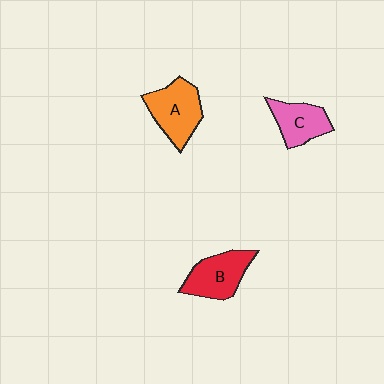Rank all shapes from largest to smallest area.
From largest to smallest: A (orange), B (red), C (pink).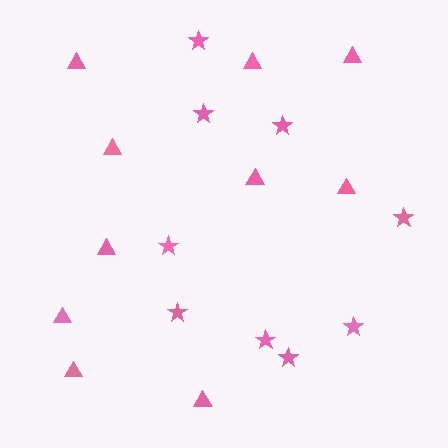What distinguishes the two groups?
There are 2 groups: one group of triangles (10) and one group of stars (9).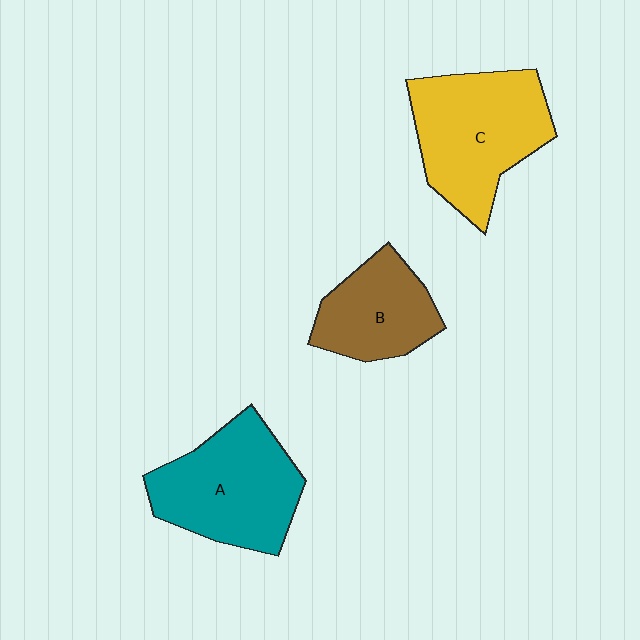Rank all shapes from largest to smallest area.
From largest to smallest: C (yellow), A (teal), B (brown).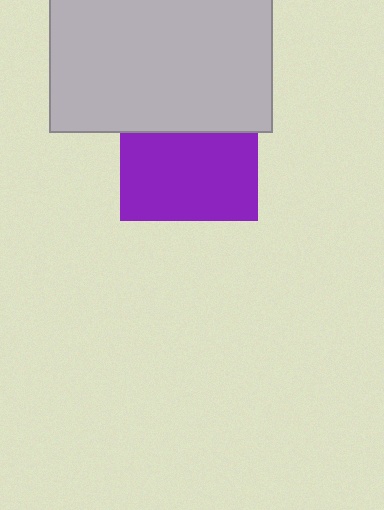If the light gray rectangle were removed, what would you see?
You would see the complete purple square.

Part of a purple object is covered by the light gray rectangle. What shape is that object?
It is a square.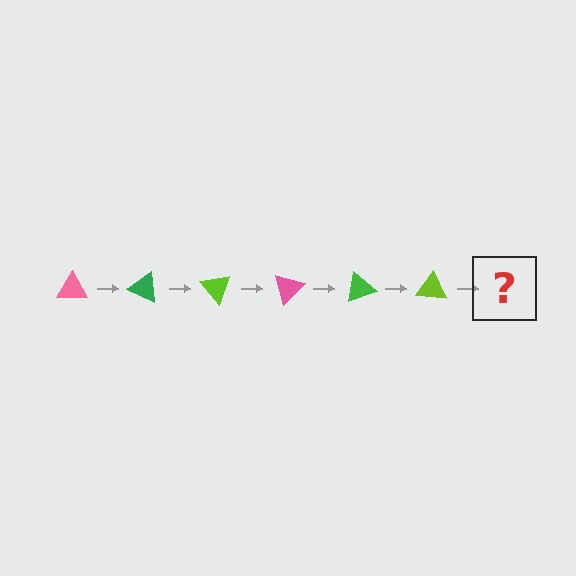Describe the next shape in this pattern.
It should be a pink triangle, rotated 150 degrees from the start.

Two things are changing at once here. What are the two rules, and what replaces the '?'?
The two rules are that it rotates 25 degrees each step and the color cycles through pink, green, and lime. The '?' should be a pink triangle, rotated 150 degrees from the start.